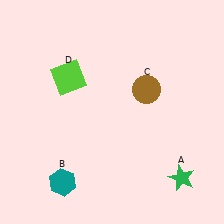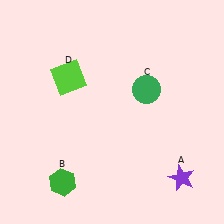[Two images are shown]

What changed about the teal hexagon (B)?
In Image 1, B is teal. In Image 2, it changed to green.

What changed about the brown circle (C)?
In Image 1, C is brown. In Image 2, it changed to green.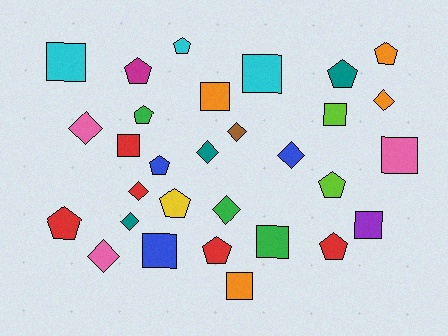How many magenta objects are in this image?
There is 1 magenta object.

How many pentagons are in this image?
There are 11 pentagons.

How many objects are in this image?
There are 30 objects.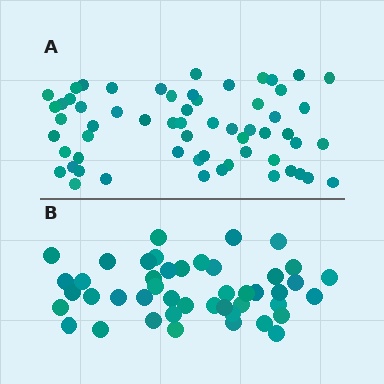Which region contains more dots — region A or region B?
Region A (the top region) has more dots.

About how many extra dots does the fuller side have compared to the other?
Region A has approximately 15 more dots than region B.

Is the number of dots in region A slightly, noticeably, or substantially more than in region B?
Region A has noticeably more, but not dramatically so. The ratio is roughly 1.3 to 1.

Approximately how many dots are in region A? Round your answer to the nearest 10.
About 60 dots.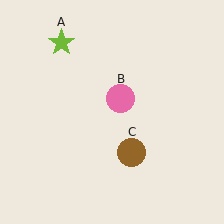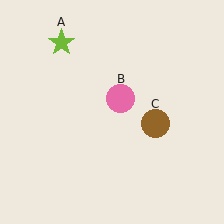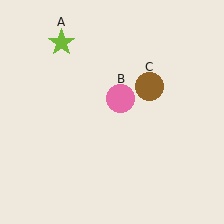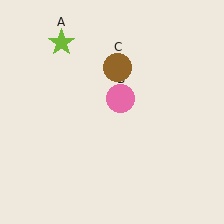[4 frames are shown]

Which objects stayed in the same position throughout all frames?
Lime star (object A) and pink circle (object B) remained stationary.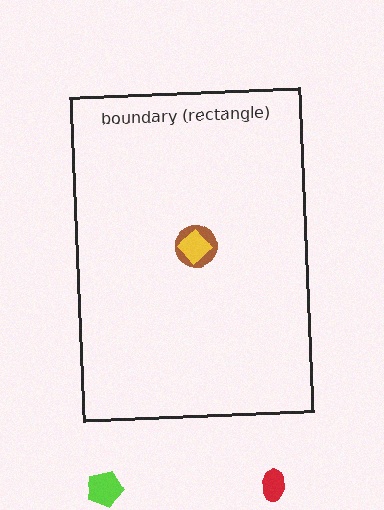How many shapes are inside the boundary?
2 inside, 2 outside.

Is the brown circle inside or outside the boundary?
Inside.